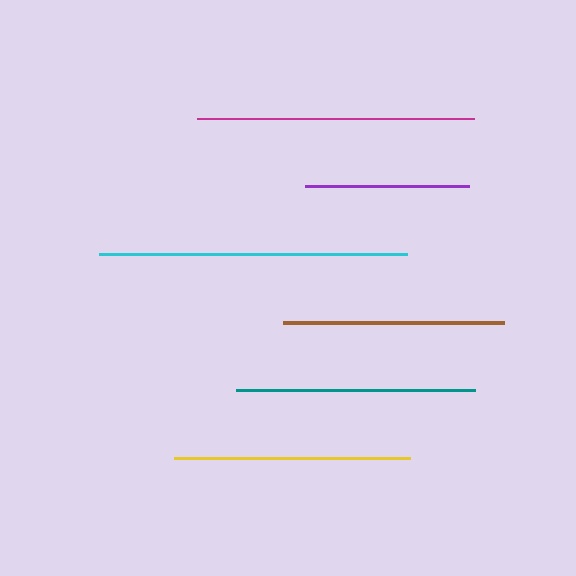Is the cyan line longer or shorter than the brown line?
The cyan line is longer than the brown line.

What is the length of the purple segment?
The purple segment is approximately 165 pixels long.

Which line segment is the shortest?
The purple line is the shortest at approximately 165 pixels.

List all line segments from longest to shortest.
From longest to shortest: cyan, magenta, teal, yellow, brown, purple.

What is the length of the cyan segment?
The cyan segment is approximately 308 pixels long.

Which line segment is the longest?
The cyan line is the longest at approximately 308 pixels.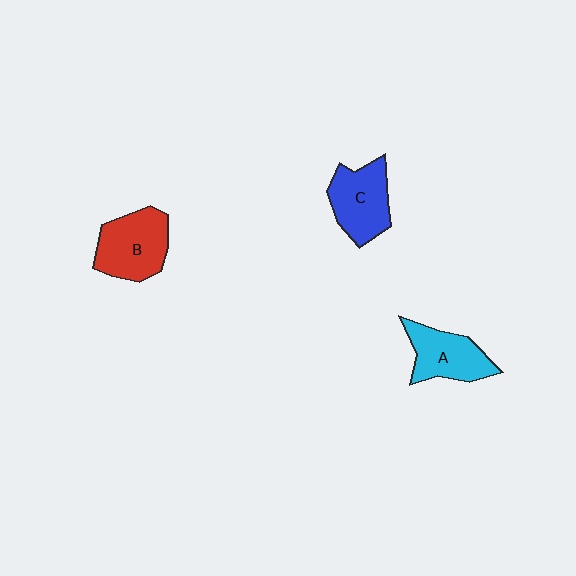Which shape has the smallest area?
Shape A (cyan).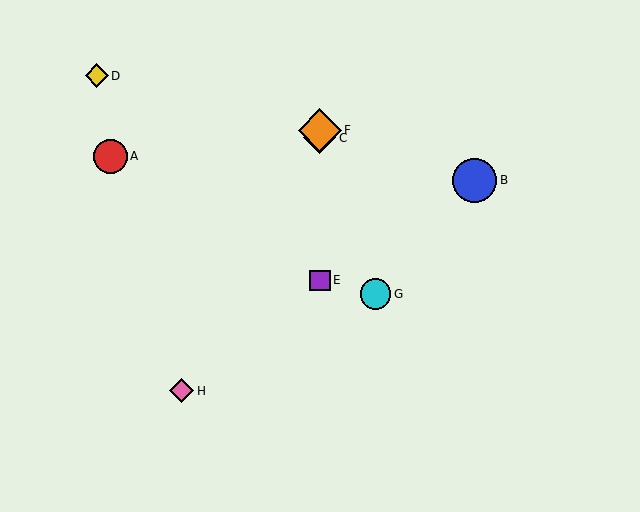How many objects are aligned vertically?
3 objects (C, E, F) are aligned vertically.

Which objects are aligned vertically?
Objects C, E, F are aligned vertically.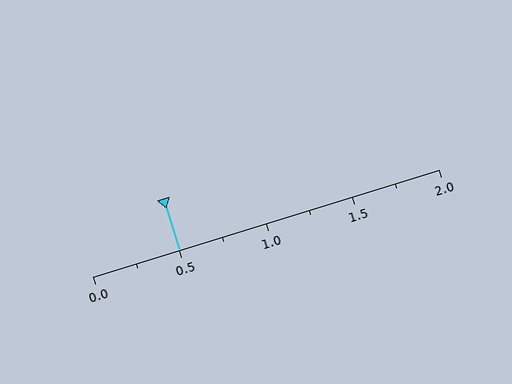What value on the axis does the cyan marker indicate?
The marker indicates approximately 0.5.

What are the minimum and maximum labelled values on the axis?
The axis runs from 0.0 to 2.0.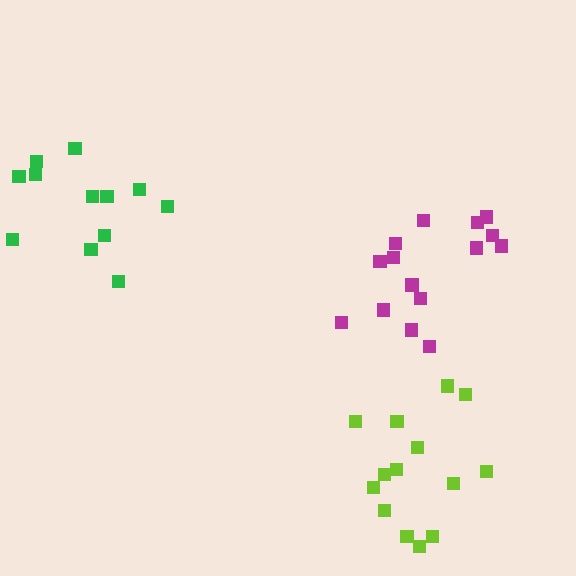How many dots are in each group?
Group 1: 15 dots, Group 2: 12 dots, Group 3: 14 dots (41 total).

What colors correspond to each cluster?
The clusters are colored: magenta, green, lime.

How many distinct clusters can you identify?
There are 3 distinct clusters.